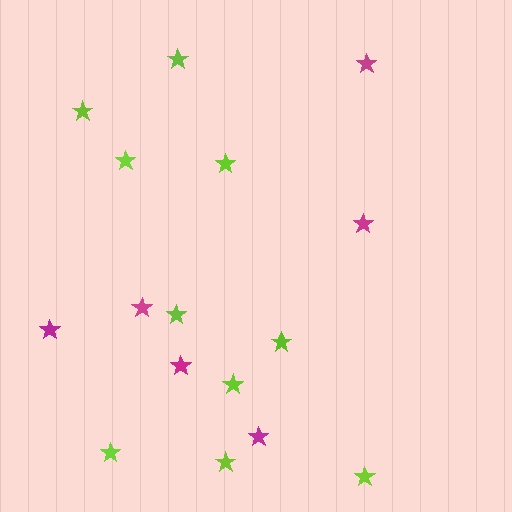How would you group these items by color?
There are 2 groups: one group of lime stars (10) and one group of magenta stars (6).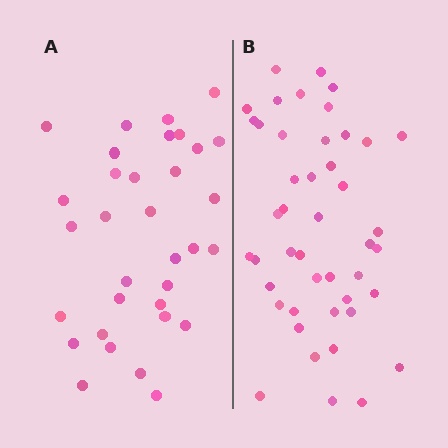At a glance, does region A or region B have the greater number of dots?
Region B (the right region) has more dots.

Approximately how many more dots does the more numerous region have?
Region B has roughly 12 or so more dots than region A.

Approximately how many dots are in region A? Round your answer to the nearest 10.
About 30 dots. (The exact count is 33, which rounds to 30.)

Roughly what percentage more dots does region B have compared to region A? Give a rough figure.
About 35% more.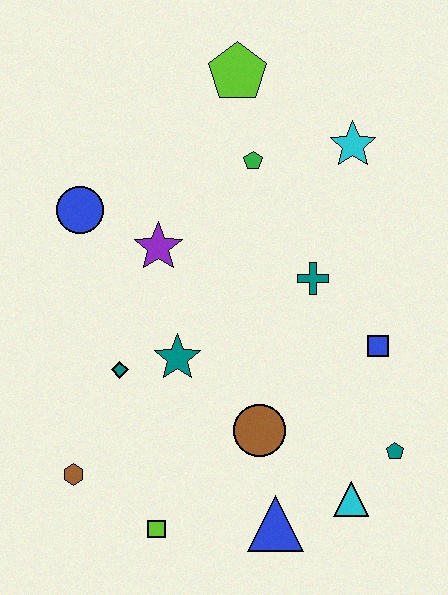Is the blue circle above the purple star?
Yes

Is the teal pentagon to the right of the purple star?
Yes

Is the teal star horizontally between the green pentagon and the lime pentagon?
No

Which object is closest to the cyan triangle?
The teal pentagon is closest to the cyan triangle.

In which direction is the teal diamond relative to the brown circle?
The teal diamond is to the left of the brown circle.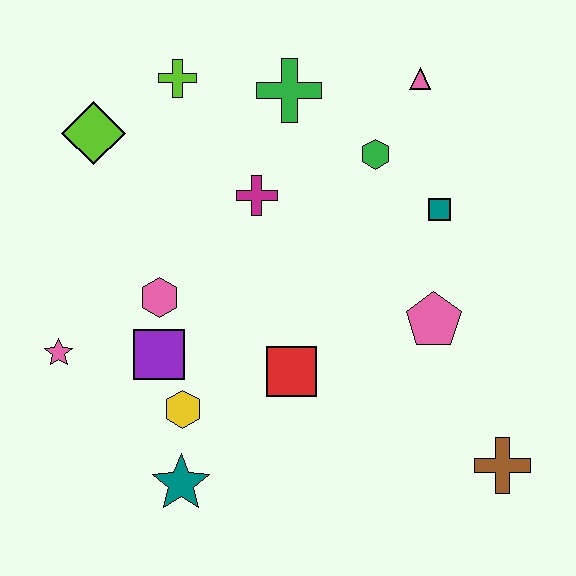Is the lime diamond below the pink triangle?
Yes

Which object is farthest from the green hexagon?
The teal star is farthest from the green hexagon.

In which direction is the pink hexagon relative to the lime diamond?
The pink hexagon is below the lime diamond.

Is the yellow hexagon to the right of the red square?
No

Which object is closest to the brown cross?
The pink pentagon is closest to the brown cross.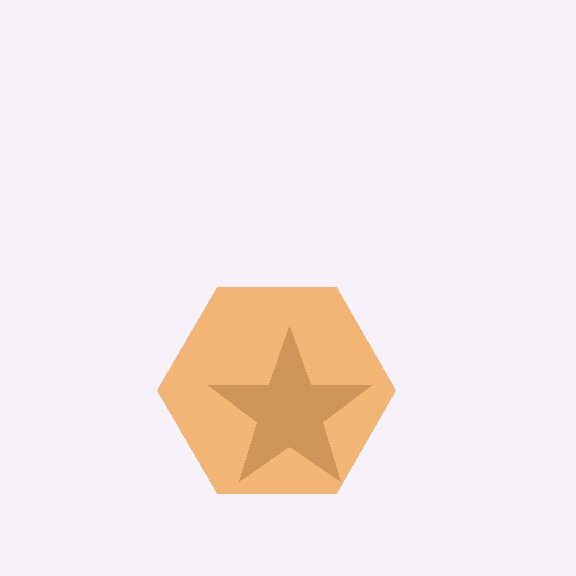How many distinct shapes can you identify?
There are 2 distinct shapes: an orange hexagon, a brown star.